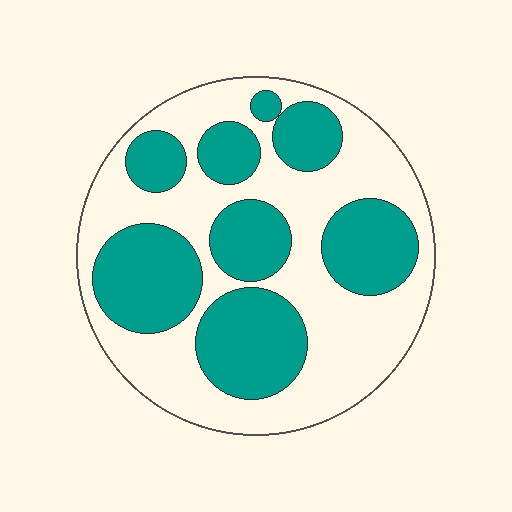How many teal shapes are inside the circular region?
8.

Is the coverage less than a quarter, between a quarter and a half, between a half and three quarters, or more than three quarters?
Between a quarter and a half.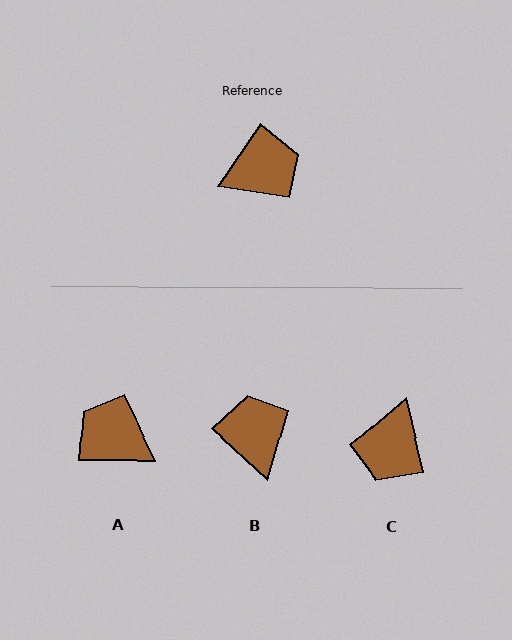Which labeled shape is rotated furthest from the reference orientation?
C, about 131 degrees away.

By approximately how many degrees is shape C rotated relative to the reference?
Approximately 131 degrees clockwise.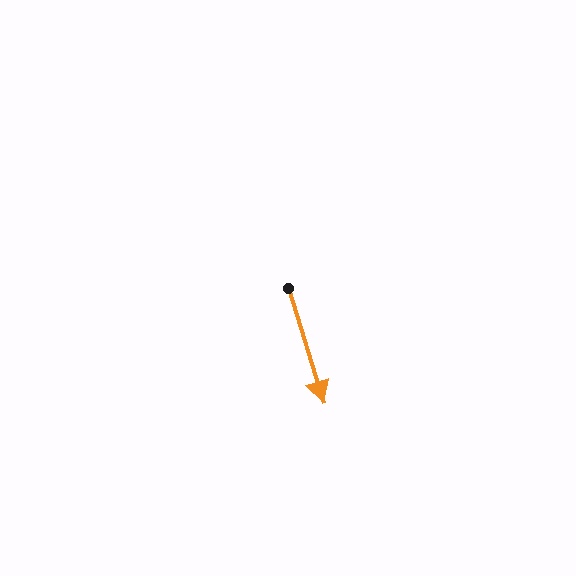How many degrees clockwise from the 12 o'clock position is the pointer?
Approximately 163 degrees.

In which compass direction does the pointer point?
South.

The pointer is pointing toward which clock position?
Roughly 5 o'clock.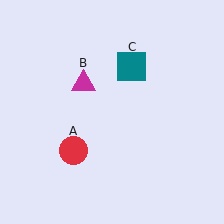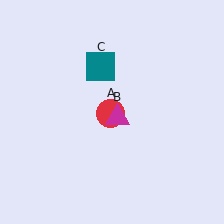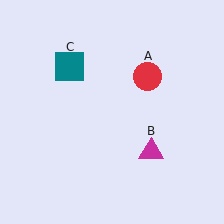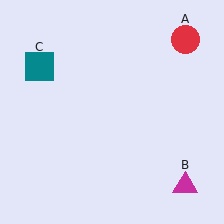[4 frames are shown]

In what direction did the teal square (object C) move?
The teal square (object C) moved left.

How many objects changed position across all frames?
3 objects changed position: red circle (object A), magenta triangle (object B), teal square (object C).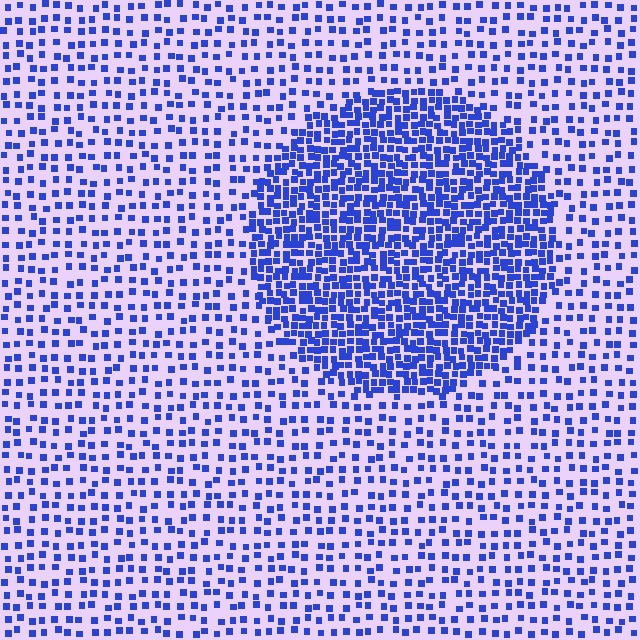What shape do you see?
I see a circle.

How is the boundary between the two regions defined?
The boundary is defined by a change in element density (approximately 2.4x ratio). All elements are the same color, size, and shape.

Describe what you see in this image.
The image contains small blue elements arranged at two different densities. A circle-shaped region is visible where the elements are more densely packed than the surrounding area.